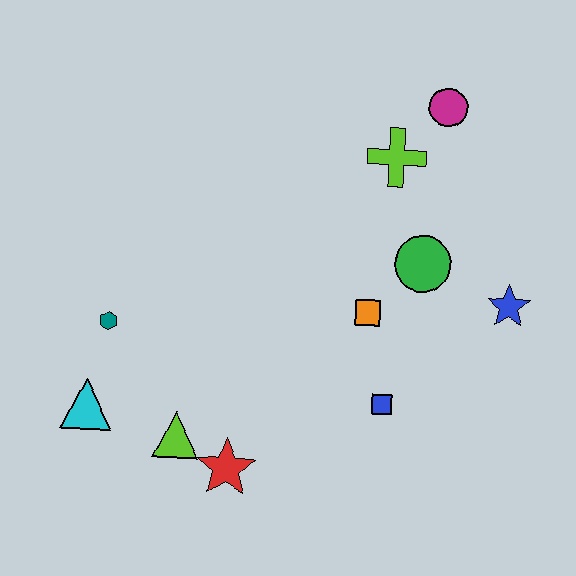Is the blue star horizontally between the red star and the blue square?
No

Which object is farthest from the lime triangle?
The magenta circle is farthest from the lime triangle.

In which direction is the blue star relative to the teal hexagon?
The blue star is to the right of the teal hexagon.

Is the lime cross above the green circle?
Yes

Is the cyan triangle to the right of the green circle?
No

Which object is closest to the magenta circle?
The lime cross is closest to the magenta circle.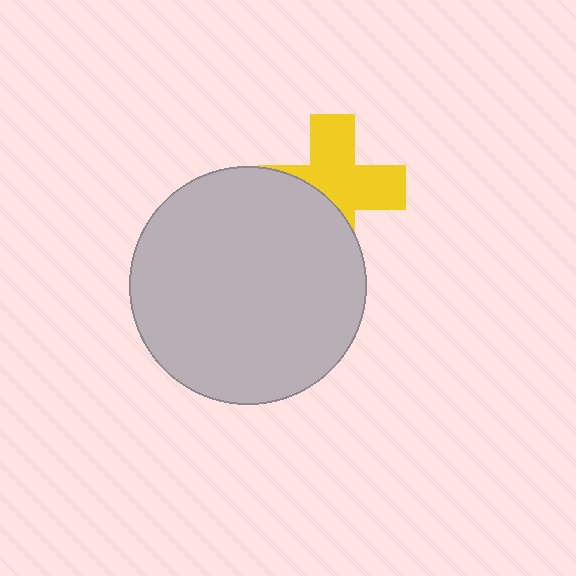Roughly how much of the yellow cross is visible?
About half of it is visible (roughly 59%).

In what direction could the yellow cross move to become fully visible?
The yellow cross could move toward the upper-right. That would shift it out from behind the light gray circle entirely.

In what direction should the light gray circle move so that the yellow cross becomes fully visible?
The light gray circle should move toward the lower-left. That is the shortest direction to clear the overlap and leave the yellow cross fully visible.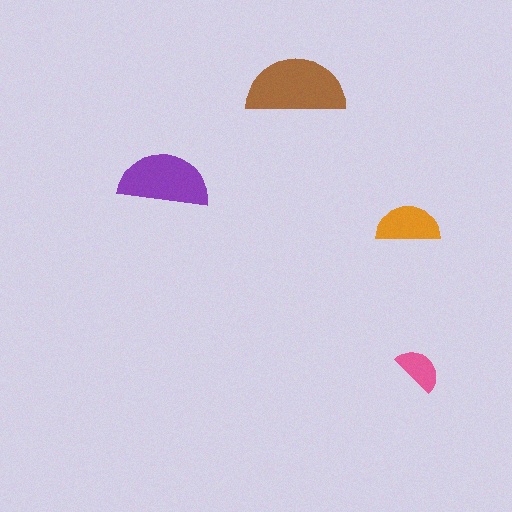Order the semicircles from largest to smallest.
the brown one, the purple one, the orange one, the pink one.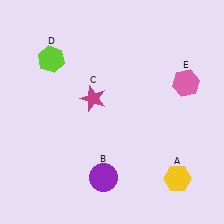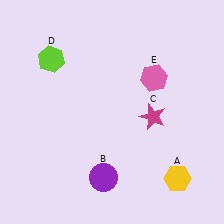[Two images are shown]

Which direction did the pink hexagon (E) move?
The pink hexagon (E) moved left.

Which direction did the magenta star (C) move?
The magenta star (C) moved right.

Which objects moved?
The objects that moved are: the magenta star (C), the pink hexagon (E).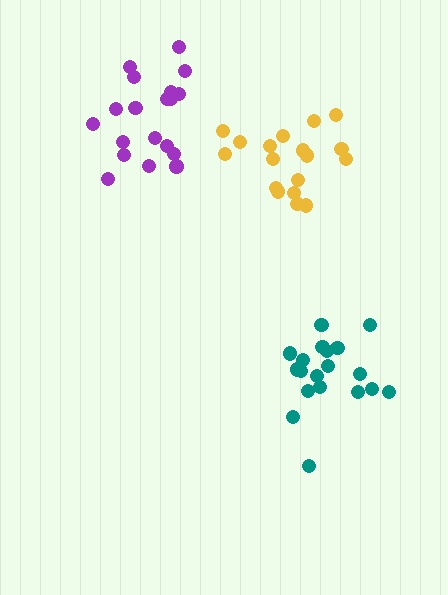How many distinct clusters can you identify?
There are 3 distinct clusters.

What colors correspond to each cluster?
The clusters are colored: teal, yellow, purple.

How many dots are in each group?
Group 1: 19 dots, Group 2: 18 dots, Group 3: 19 dots (56 total).